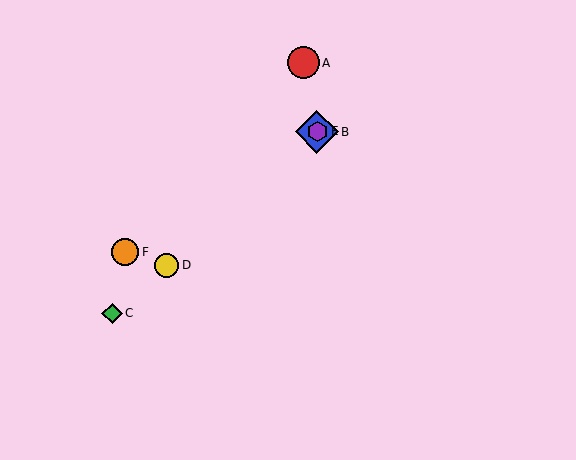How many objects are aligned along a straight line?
4 objects (B, C, D, E) are aligned along a straight line.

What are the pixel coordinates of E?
Object E is at (318, 131).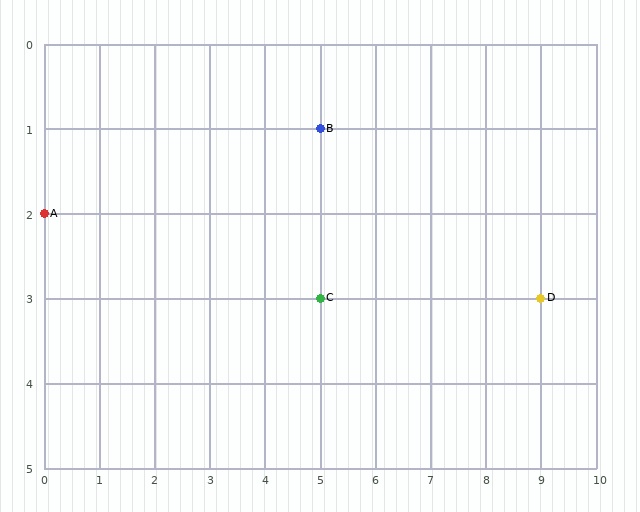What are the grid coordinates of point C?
Point C is at grid coordinates (5, 3).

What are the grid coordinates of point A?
Point A is at grid coordinates (0, 2).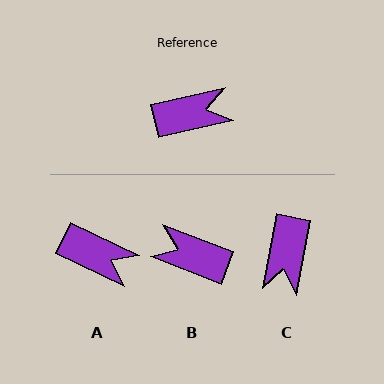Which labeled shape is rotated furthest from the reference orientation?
B, about 146 degrees away.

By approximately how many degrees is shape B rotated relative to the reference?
Approximately 146 degrees counter-clockwise.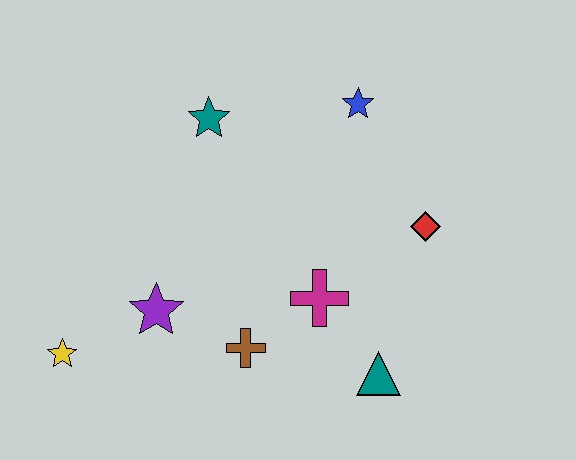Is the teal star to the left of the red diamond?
Yes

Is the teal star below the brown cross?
No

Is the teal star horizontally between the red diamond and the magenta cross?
No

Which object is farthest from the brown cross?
The blue star is farthest from the brown cross.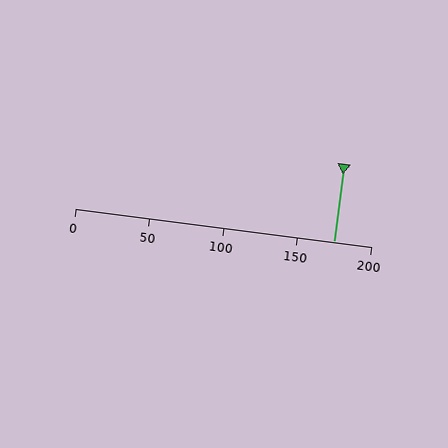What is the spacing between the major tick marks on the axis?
The major ticks are spaced 50 apart.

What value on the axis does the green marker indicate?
The marker indicates approximately 175.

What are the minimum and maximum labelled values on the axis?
The axis runs from 0 to 200.